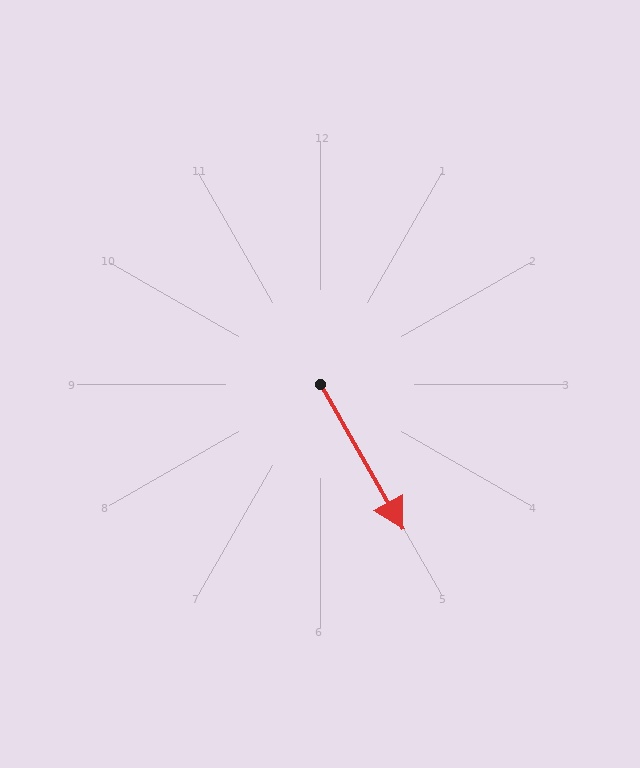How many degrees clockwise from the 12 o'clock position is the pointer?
Approximately 150 degrees.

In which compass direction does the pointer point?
Southeast.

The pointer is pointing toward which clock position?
Roughly 5 o'clock.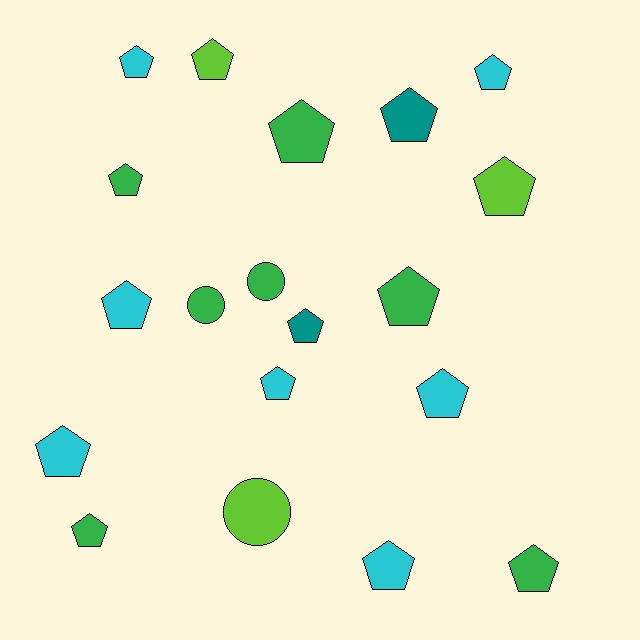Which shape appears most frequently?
Pentagon, with 16 objects.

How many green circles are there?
There are 2 green circles.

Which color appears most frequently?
Green, with 7 objects.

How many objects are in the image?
There are 19 objects.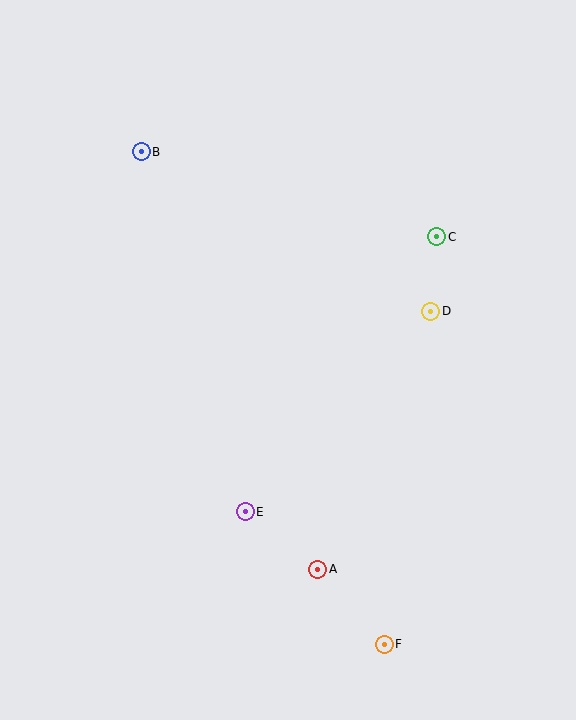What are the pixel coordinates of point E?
Point E is at (245, 512).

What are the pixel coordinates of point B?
Point B is at (141, 152).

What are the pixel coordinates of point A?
Point A is at (318, 569).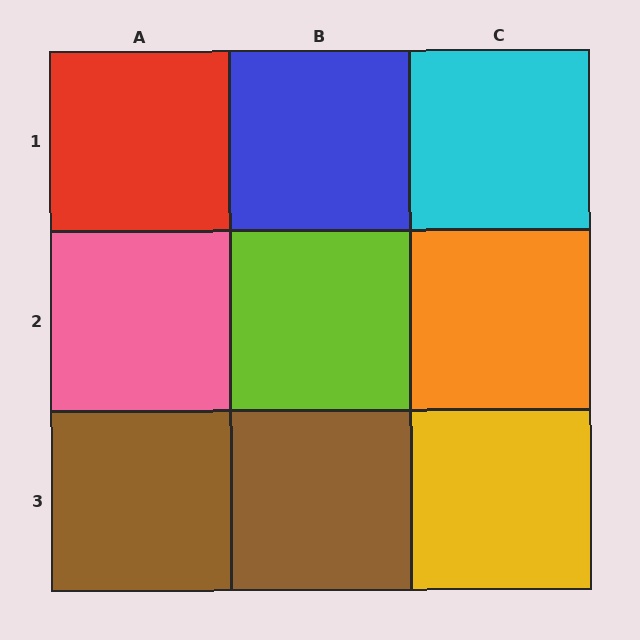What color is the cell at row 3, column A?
Brown.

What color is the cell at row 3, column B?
Brown.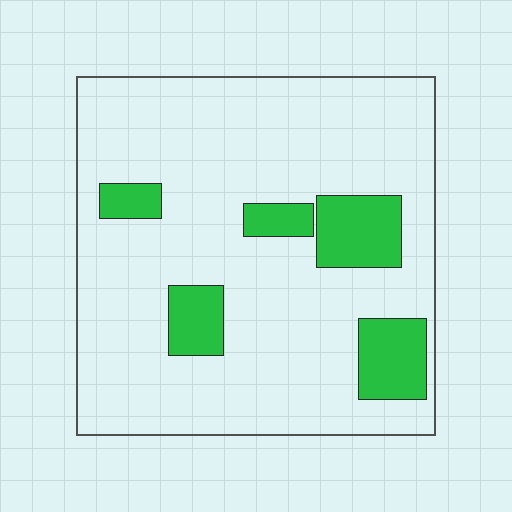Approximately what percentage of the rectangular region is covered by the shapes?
Approximately 15%.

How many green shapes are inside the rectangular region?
5.